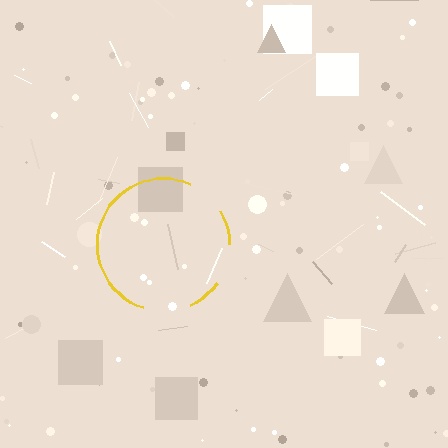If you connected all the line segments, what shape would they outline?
They would outline a circle.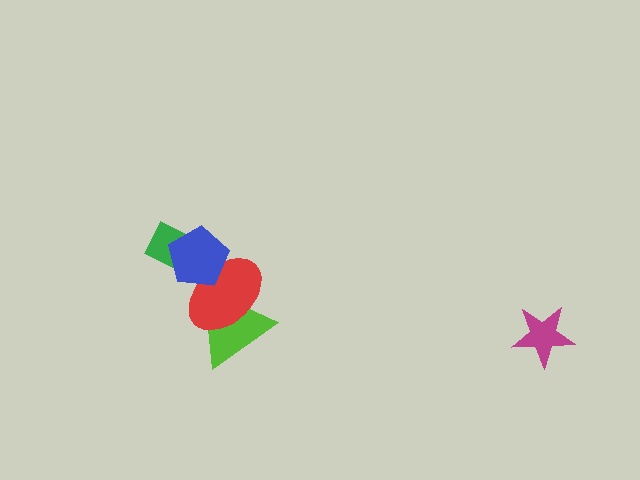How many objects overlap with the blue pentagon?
2 objects overlap with the blue pentagon.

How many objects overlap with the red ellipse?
2 objects overlap with the red ellipse.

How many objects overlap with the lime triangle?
1 object overlaps with the lime triangle.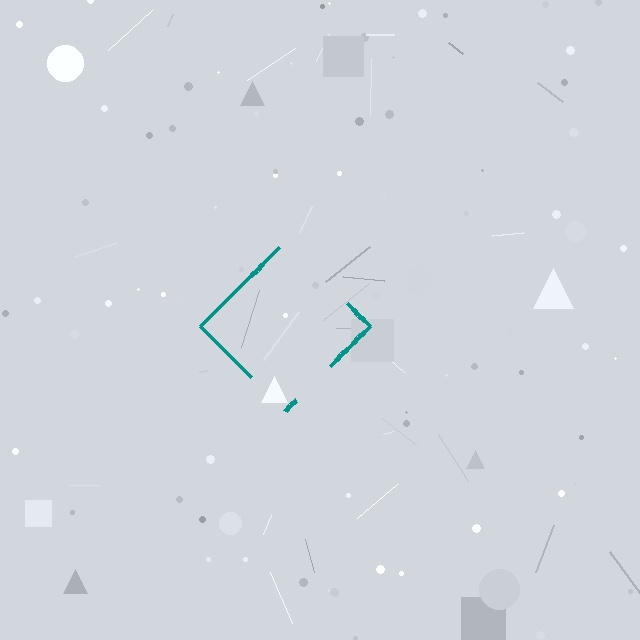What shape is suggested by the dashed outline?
The dashed outline suggests a diamond.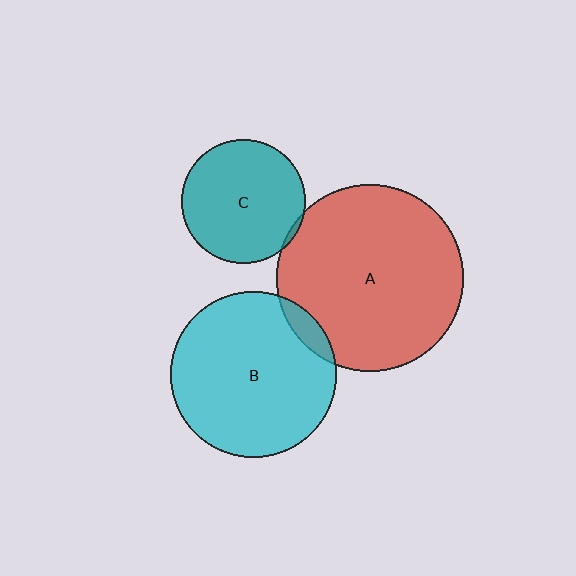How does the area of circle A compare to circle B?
Approximately 1.3 times.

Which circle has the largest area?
Circle A (red).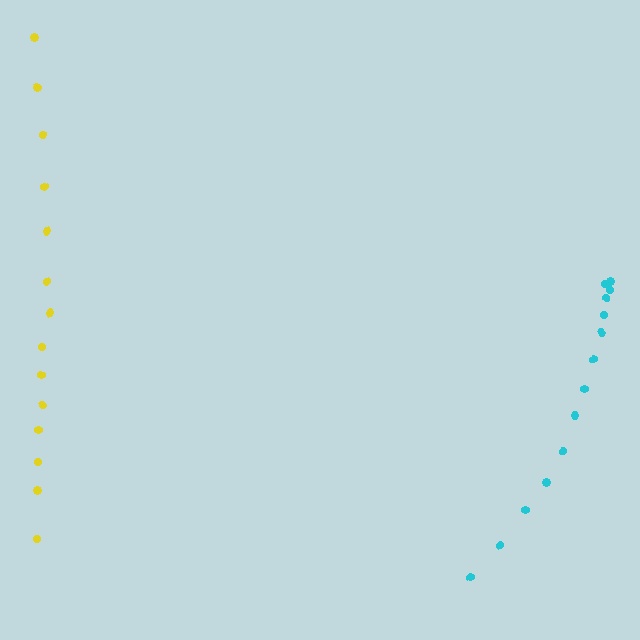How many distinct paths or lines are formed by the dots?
There are 2 distinct paths.